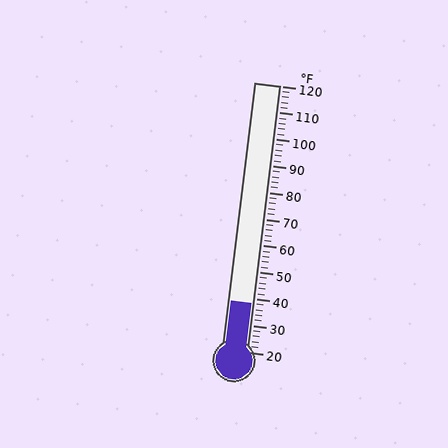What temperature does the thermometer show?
The thermometer shows approximately 38°F.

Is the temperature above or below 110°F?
The temperature is below 110°F.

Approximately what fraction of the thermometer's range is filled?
The thermometer is filled to approximately 20% of its range.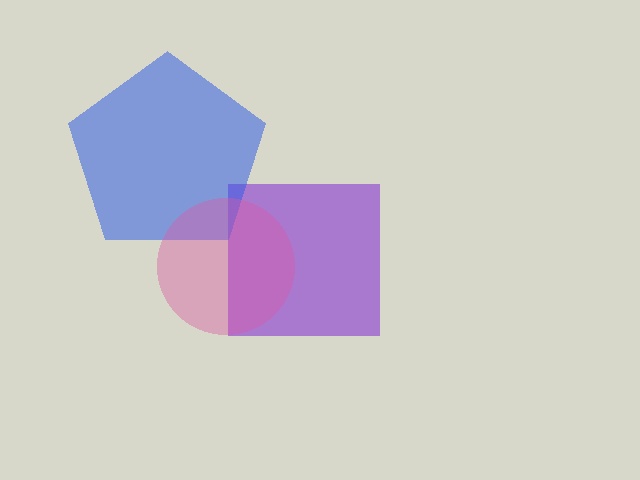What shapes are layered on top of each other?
The layered shapes are: a purple square, a blue pentagon, a pink circle.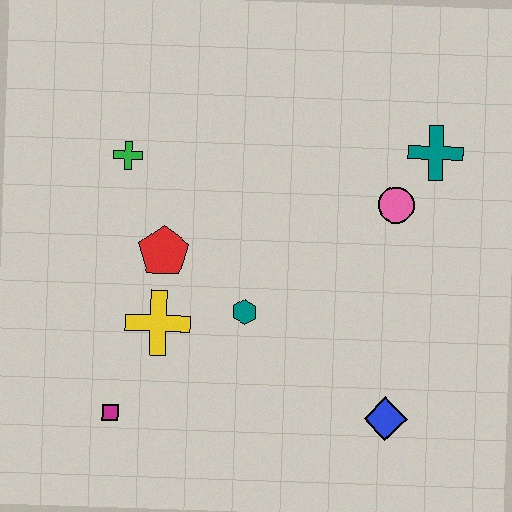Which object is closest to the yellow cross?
The red pentagon is closest to the yellow cross.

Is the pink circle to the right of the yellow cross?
Yes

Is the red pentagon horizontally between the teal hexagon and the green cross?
Yes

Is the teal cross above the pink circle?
Yes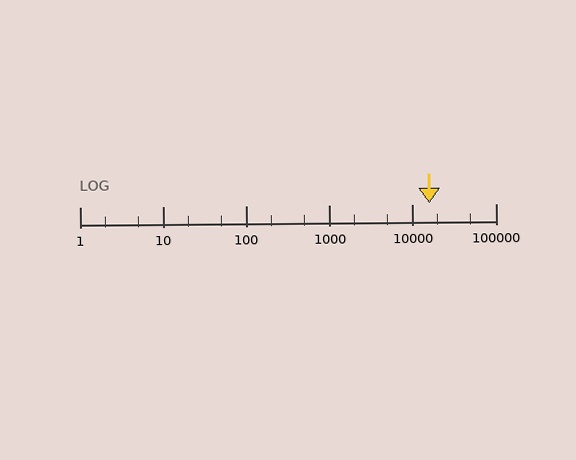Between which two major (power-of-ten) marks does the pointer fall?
The pointer is between 10000 and 100000.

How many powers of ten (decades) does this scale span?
The scale spans 5 decades, from 1 to 100000.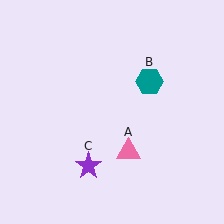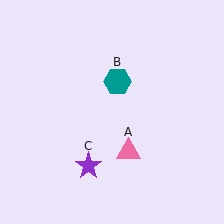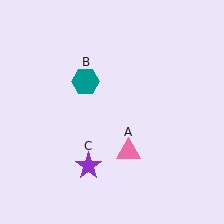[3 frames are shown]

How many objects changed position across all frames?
1 object changed position: teal hexagon (object B).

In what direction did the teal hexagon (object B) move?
The teal hexagon (object B) moved left.